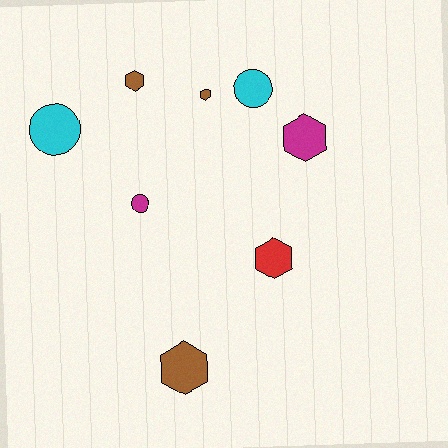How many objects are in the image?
There are 8 objects.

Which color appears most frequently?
Brown, with 3 objects.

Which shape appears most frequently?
Hexagon, with 5 objects.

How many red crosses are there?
There are no red crosses.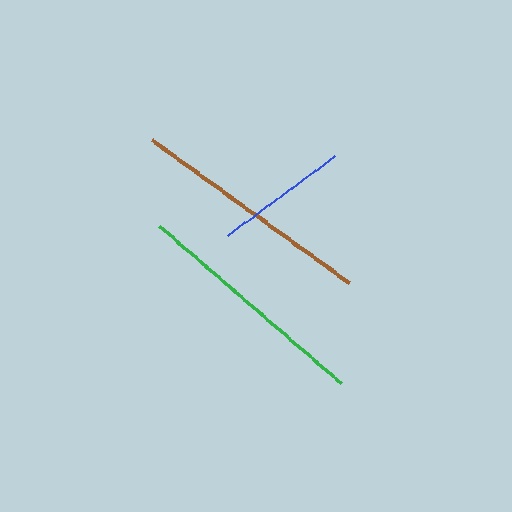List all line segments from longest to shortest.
From longest to shortest: brown, green, blue.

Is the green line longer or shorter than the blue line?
The green line is longer than the blue line.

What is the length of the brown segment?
The brown segment is approximately 243 pixels long.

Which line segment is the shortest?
The blue line is the shortest at approximately 133 pixels.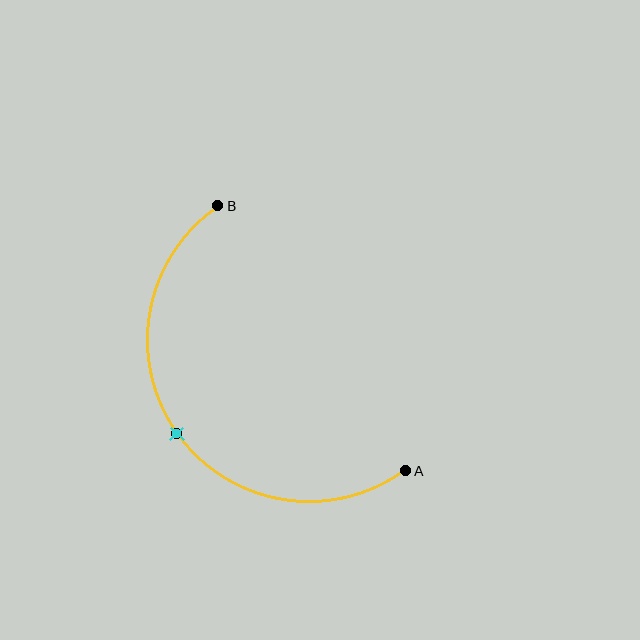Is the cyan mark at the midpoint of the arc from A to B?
Yes. The cyan mark lies on the arc at equal arc-length from both A and B — it is the arc midpoint.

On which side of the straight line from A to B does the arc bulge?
The arc bulges below and to the left of the straight line connecting A and B.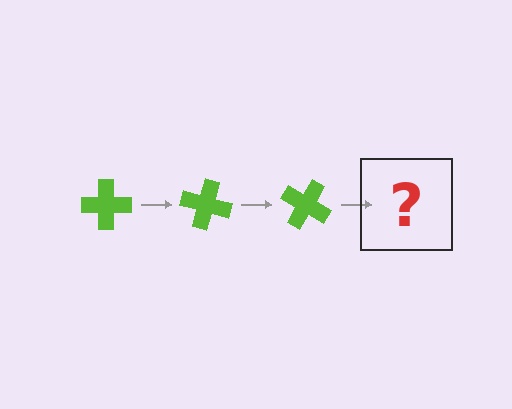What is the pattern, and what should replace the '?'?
The pattern is that the cross rotates 15 degrees each step. The '?' should be a lime cross rotated 45 degrees.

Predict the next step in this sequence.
The next step is a lime cross rotated 45 degrees.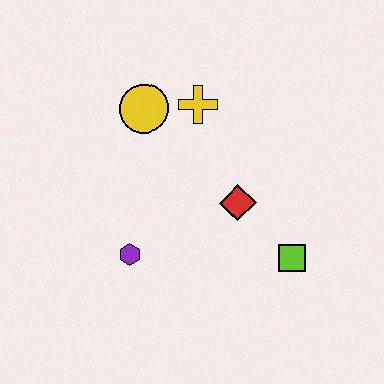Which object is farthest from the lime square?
The yellow circle is farthest from the lime square.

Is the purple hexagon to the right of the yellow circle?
No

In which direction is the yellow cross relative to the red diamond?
The yellow cross is above the red diamond.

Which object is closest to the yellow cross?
The yellow circle is closest to the yellow cross.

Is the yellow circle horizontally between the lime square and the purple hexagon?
Yes